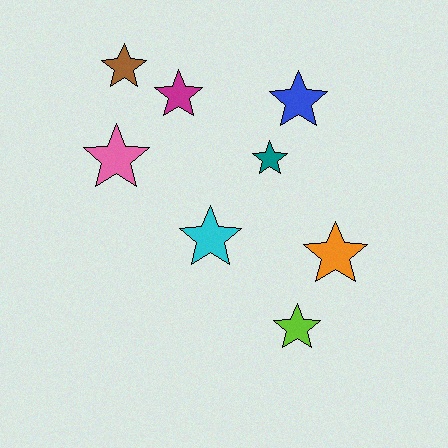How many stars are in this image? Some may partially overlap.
There are 8 stars.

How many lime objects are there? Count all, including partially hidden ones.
There is 1 lime object.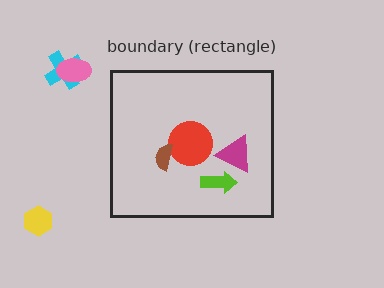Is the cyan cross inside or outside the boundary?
Outside.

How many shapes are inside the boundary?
4 inside, 3 outside.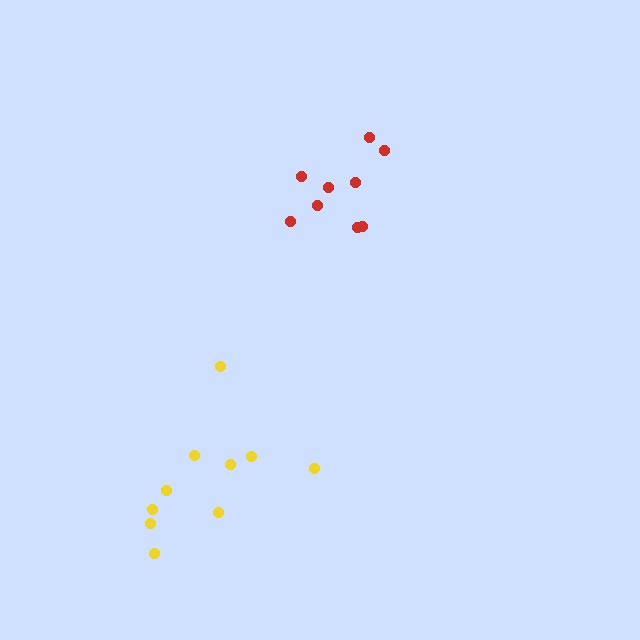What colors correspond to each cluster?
The clusters are colored: yellow, red.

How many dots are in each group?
Group 1: 10 dots, Group 2: 9 dots (19 total).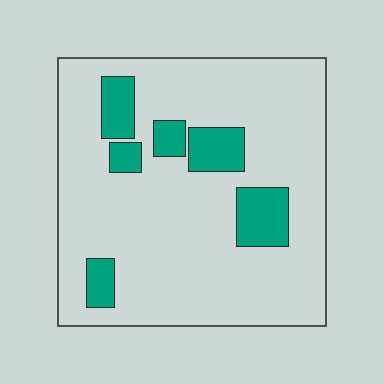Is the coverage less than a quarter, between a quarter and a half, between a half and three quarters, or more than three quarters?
Less than a quarter.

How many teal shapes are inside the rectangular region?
6.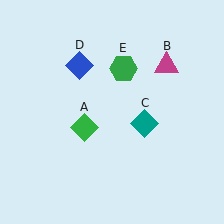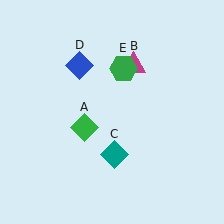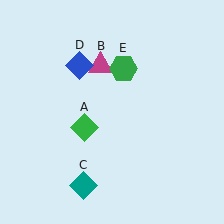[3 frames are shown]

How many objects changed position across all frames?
2 objects changed position: magenta triangle (object B), teal diamond (object C).